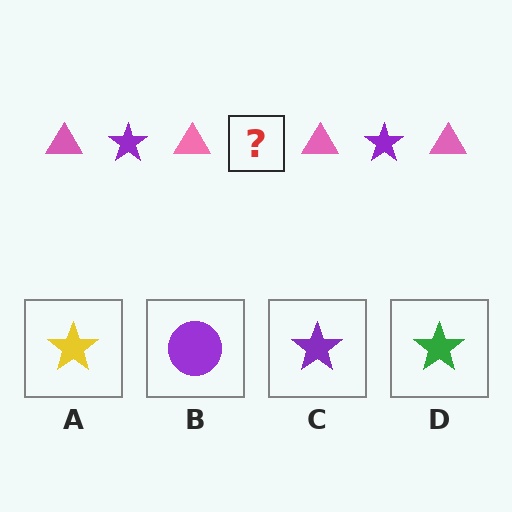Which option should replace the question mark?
Option C.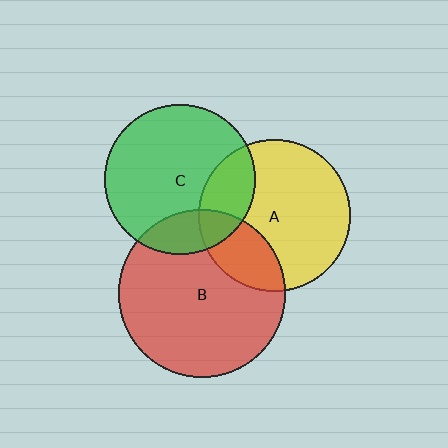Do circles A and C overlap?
Yes.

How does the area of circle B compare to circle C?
Approximately 1.2 times.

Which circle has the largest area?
Circle B (red).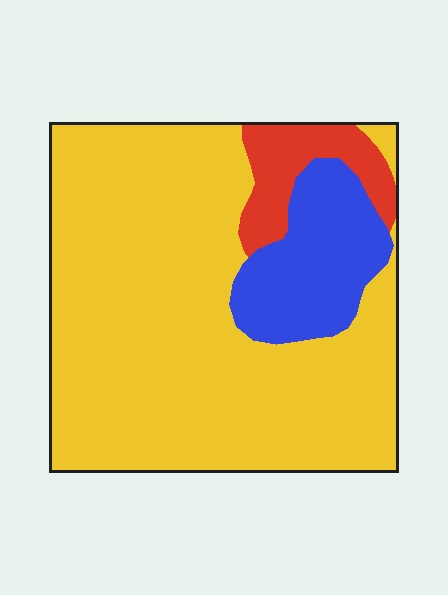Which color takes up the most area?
Yellow, at roughly 75%.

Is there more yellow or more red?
Yellow.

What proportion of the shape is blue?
Blue covers 16% of the shape.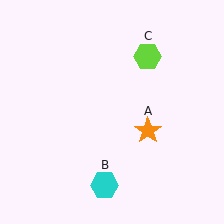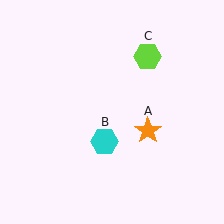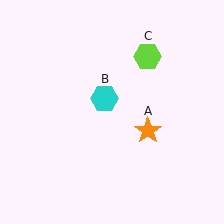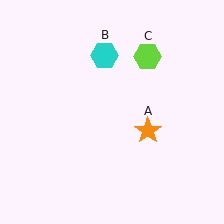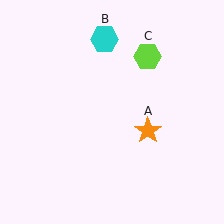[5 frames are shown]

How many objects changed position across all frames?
1 object changed position: cyan hexagon (object B).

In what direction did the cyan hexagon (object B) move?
The cyan hexagon (object B) moved up.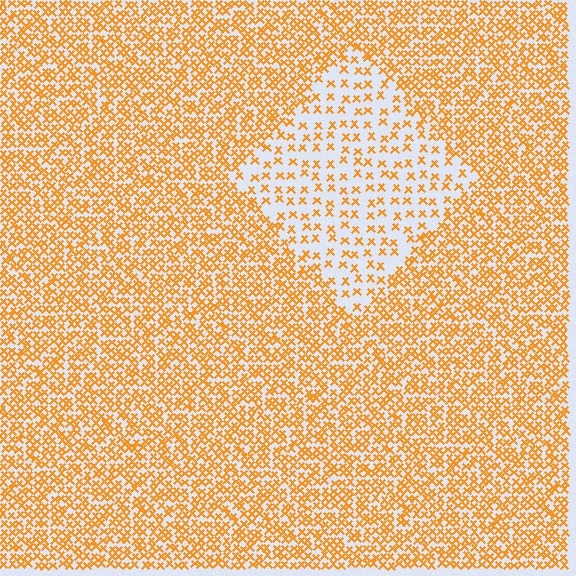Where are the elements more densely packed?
The elements are more densely packed outside the diamond boundary.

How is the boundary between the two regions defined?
The boundary is defined by a change in element density (approximately 2.5x ratio). All elements are the same color, size, and shape.